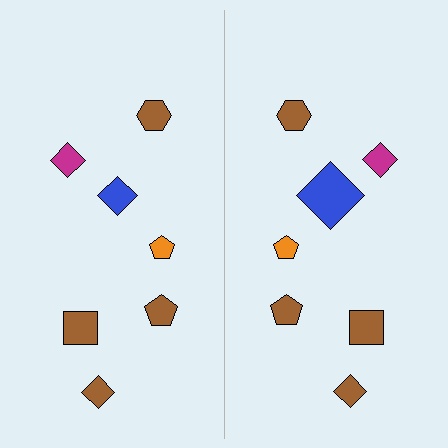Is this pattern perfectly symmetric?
No, the pattern is not perfectly symmetric. The blue diamond on the right side has a different size than its mirror counterpart.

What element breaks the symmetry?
The blue diamond on the right side has a different size than its mirror counterpart.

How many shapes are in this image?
There are 14 shapes in this image.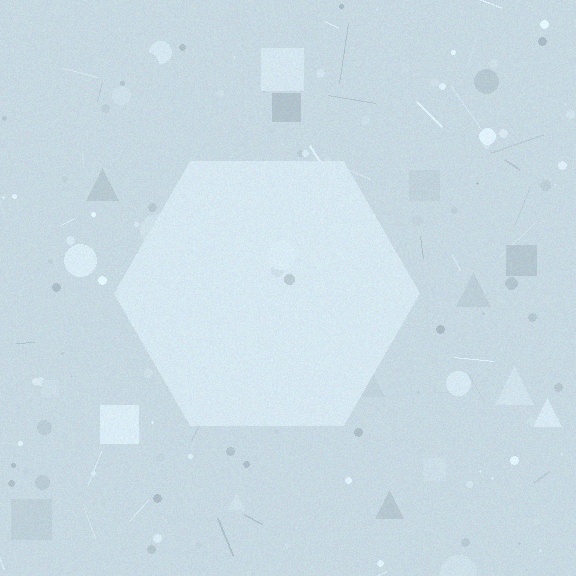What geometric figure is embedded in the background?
A hexagon is embedded in the background.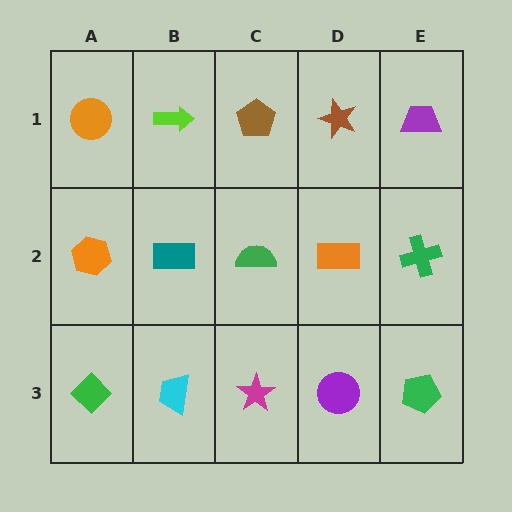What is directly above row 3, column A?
An orange hexagon.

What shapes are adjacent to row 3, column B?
A teal rectangle (row 2, column B), a green diamond (row 3, column A), a magenta star (row 3, column C).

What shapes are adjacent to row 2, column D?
A brown star (row 1, column D), a purple circle (row 3, column D), a green semicircle (row 2, column C), a green cross (row 2, column E).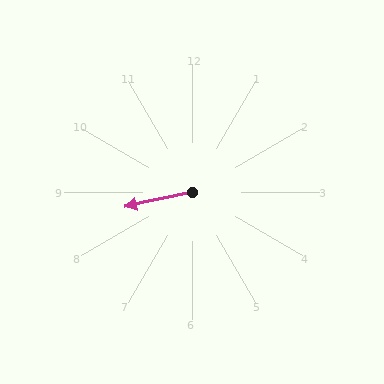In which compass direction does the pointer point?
West.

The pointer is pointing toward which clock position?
Roughly 9 o'clock.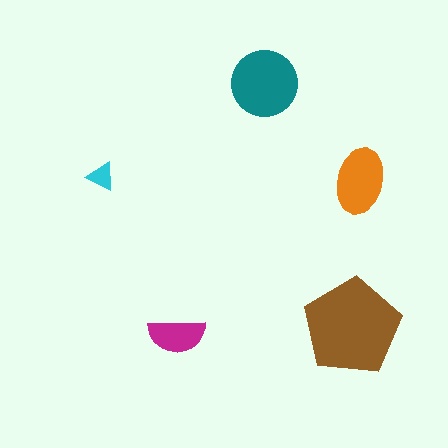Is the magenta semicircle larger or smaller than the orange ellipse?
Smaller.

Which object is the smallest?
The cyan triangle.